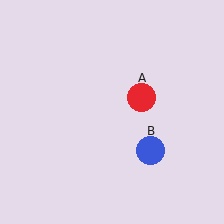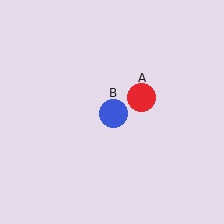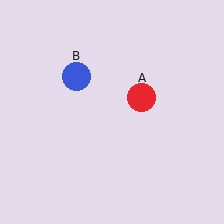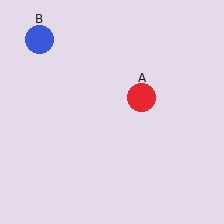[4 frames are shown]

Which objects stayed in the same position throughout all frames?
Red circle (object A) remained stationary.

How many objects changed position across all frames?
1 object changed position: blue circle (object B).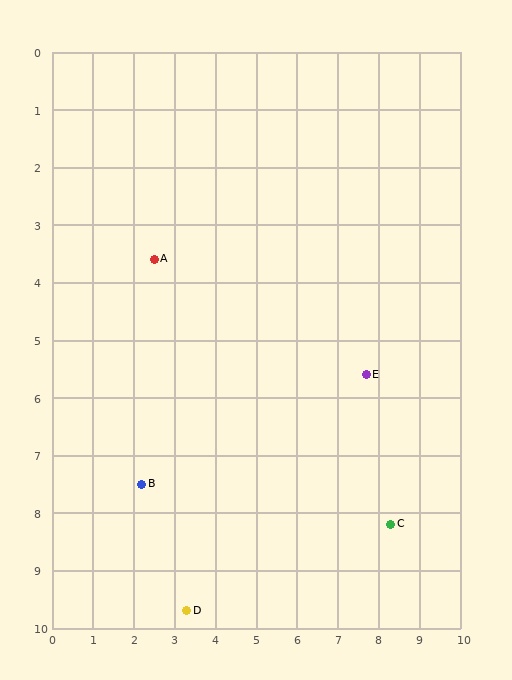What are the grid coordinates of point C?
Point C is at approximately (8.3, 8.2).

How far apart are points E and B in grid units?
Points E and B are about 5.8 grid units apart.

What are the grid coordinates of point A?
Point A is at approximately (2.5, 3.6).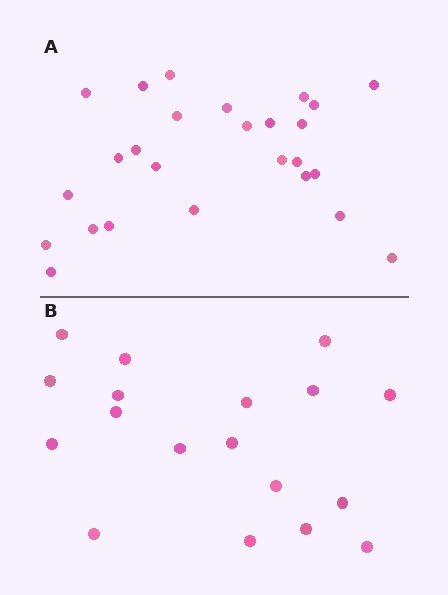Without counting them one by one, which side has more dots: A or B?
Region A (the top region) has more dots.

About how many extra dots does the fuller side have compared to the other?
Region A has roughly 8 or so more dots than region B.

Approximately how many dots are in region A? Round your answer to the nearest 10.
About 30 dots. (The exact count is 26, which rounds to 30.)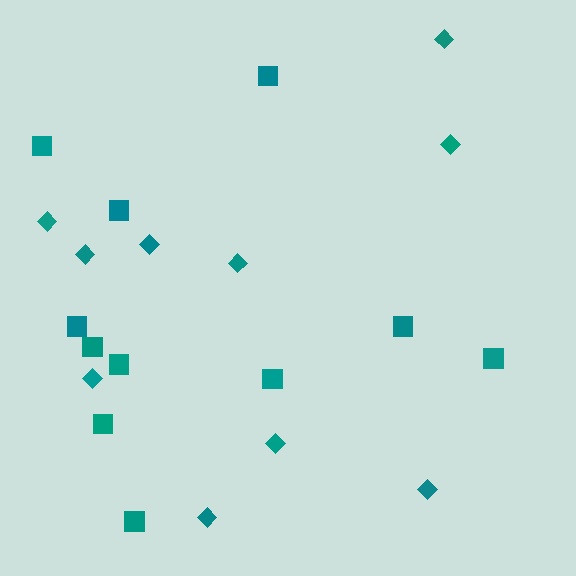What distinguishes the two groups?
There are 2 groups: one group of diamonds (10) and one group of squares (11).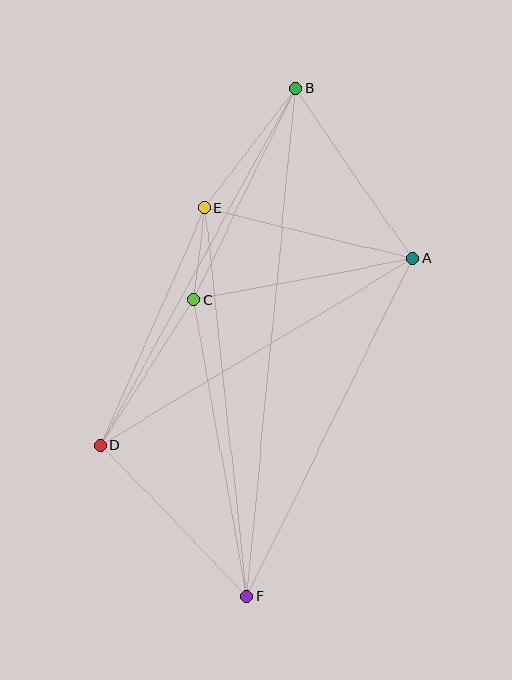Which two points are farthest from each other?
Points B and F are farthest from each other.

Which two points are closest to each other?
Points C and E are closest to each other.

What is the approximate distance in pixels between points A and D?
The distance between A and D is approximately 363 pixels.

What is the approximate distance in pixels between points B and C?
The distance between B and C is approximately 235 pixels.